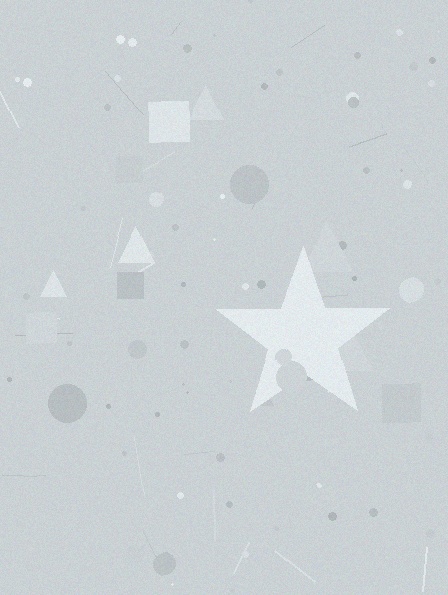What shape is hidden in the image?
A star is hidden in the image.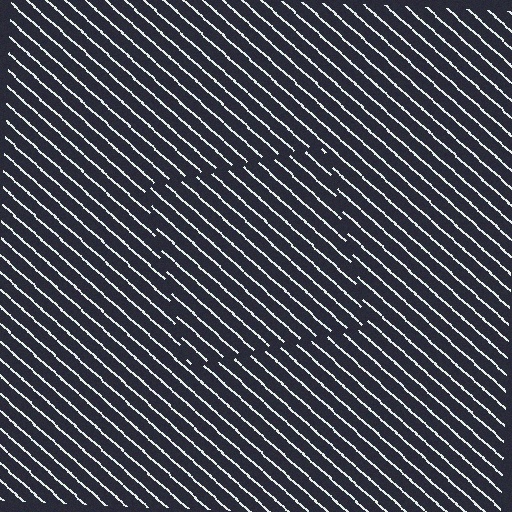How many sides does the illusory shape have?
4 sides — the line-ends trace a square.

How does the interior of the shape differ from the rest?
The interior of the shape contains the same grating, shifted by half a period — the contour is defined by the phase discontinuity where line-ends from the inner and outer gratings abut.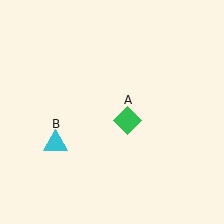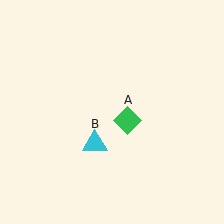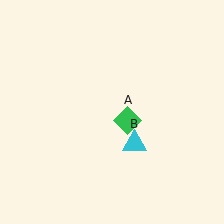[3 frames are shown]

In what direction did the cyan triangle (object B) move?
The cyan triangle (object B) moved right.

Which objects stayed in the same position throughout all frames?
Green diamond (object A) remained stationary.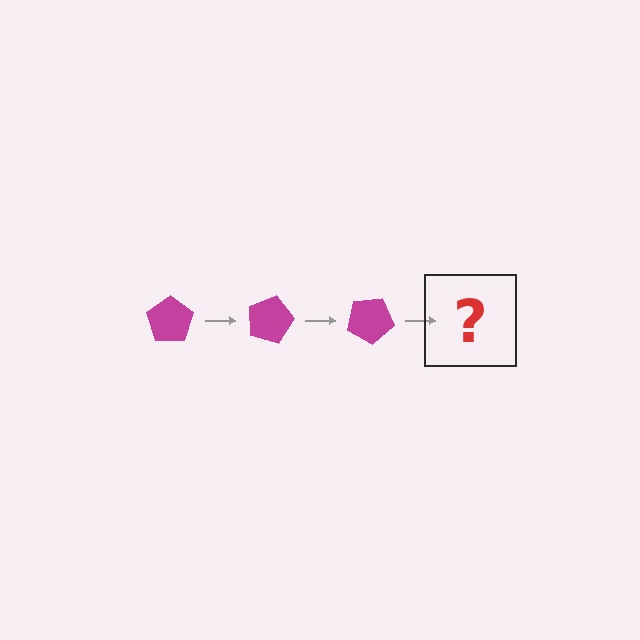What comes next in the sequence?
The next element should be a magenta pentagon rotated 45 degrees.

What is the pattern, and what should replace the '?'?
The pattern is that the pentagon rotates 15 degrees each step. The '?' should be a magenta pentagon rotated 45 degrees.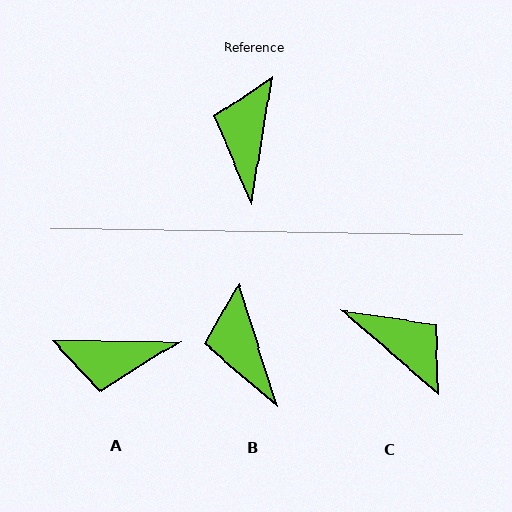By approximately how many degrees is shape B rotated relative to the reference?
Approximately 26 degrees counter-clockwise.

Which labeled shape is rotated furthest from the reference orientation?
C, about 122 degrees away.